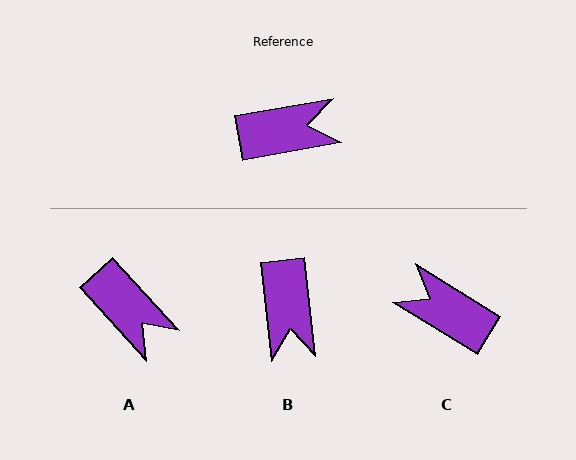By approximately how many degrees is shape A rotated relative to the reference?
Approximately 58 degrees clockwise.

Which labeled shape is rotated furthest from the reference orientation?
C, about 138 degrees away.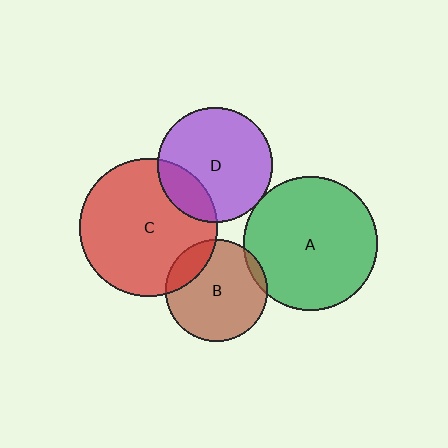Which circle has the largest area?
Circle C (red).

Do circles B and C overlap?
Yes.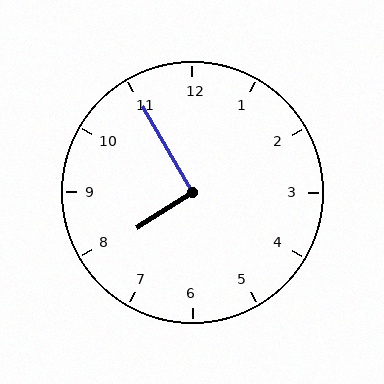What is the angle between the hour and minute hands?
Approximately 92 degrees.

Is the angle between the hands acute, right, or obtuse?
It is right.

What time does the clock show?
7:55.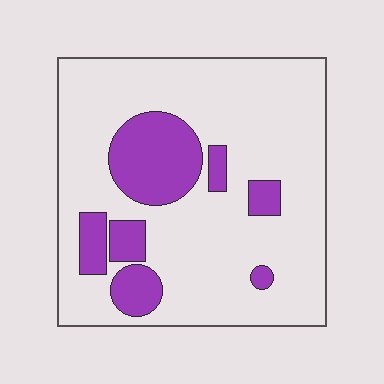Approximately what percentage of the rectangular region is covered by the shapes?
Approximately 20%.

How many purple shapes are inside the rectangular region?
7.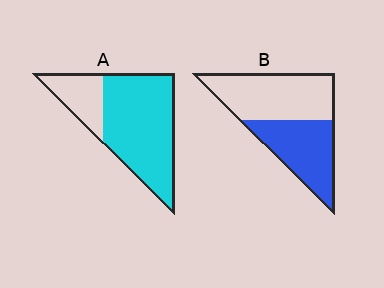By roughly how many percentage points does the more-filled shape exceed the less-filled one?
By roughly 30 percentage points (A over B).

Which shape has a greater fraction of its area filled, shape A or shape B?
Shape A.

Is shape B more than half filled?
No.